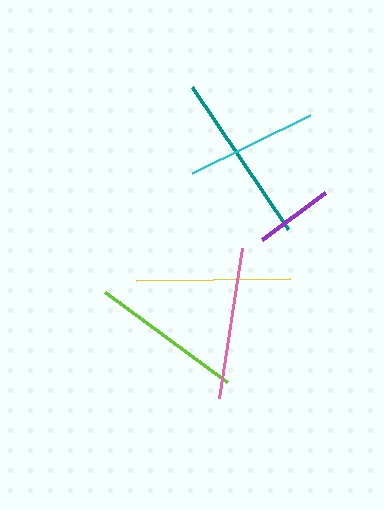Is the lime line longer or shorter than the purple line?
The lime line is longer than the purple line.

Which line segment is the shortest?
The purple line is the shortest at approximately 79 pixels.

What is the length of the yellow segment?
The yellow segment is approximately 154 pixels long.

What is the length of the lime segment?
The lime segment is approximately 151 pixels long.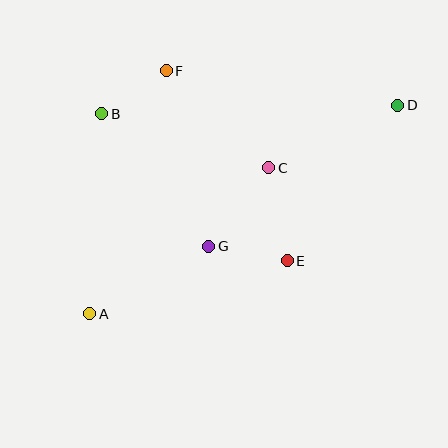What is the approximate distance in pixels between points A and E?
The distance between A and E is approximately 204 pixels.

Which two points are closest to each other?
Points B and F are closest to each other.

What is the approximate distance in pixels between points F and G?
The distance between F and G is approximately 180 pixels.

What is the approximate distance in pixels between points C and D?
The distance between C and D is approximately 143 pixels.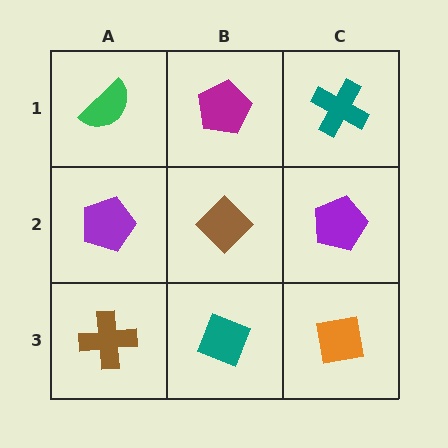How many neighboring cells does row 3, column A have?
2.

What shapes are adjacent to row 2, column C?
A teal cross (row 1, column C), an orange square (row 3, column C), a brown diamond (row 2, column B).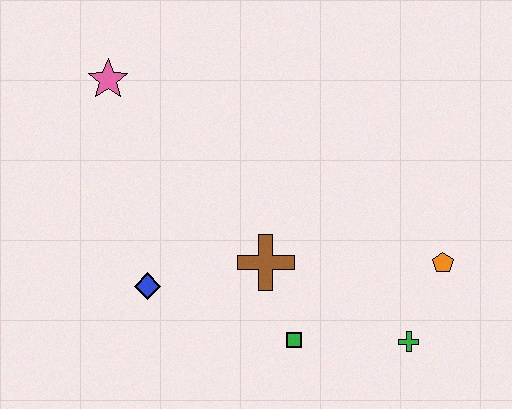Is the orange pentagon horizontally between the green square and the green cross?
No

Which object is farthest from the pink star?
The green cross is farthest from the pink star.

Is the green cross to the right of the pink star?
Yes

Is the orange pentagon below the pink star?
Yes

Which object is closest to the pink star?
The blue diamond is closest to the pink star.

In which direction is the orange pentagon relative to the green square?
The orange pentagon is to the right of the green square.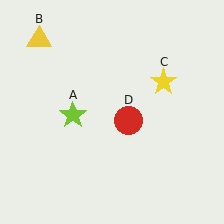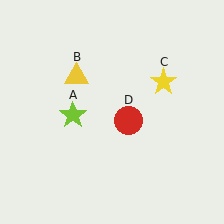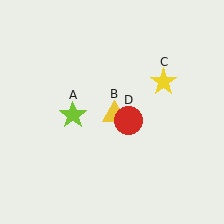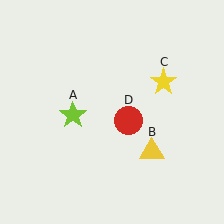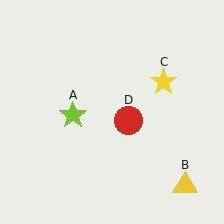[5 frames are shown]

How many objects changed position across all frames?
1 object changed position: yellow triangle (object B).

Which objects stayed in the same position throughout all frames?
Lime star (object A) and yellow star (object C) and red circle (object D) remained stationary.